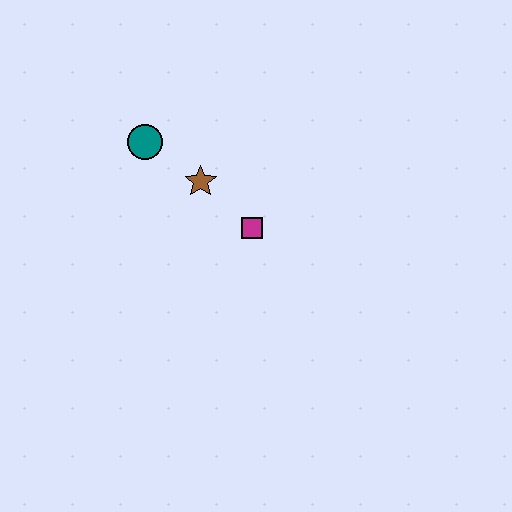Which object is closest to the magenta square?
The brown star is closest to the magenta square.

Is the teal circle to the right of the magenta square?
No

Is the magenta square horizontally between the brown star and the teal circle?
No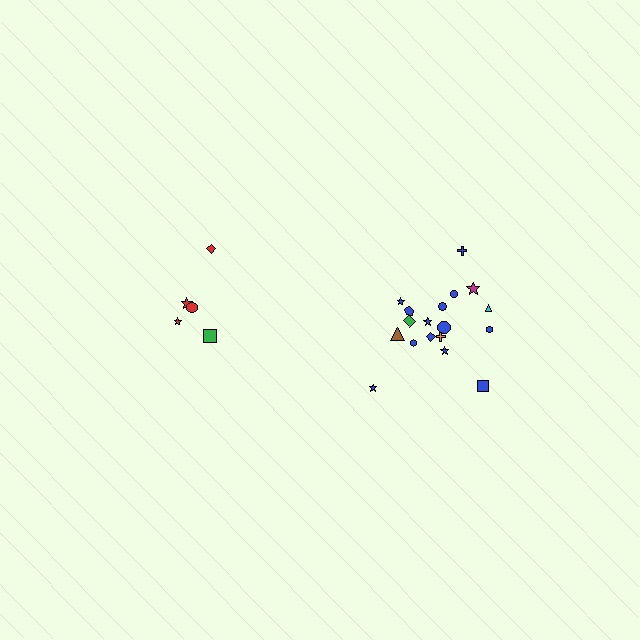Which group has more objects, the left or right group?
The right group.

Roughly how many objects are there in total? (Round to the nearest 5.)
Roughly 25 objects in total.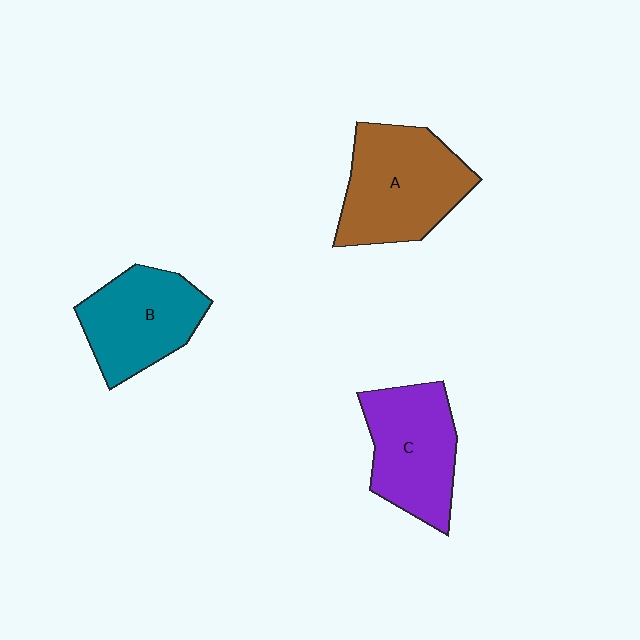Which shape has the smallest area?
Shape B (teal).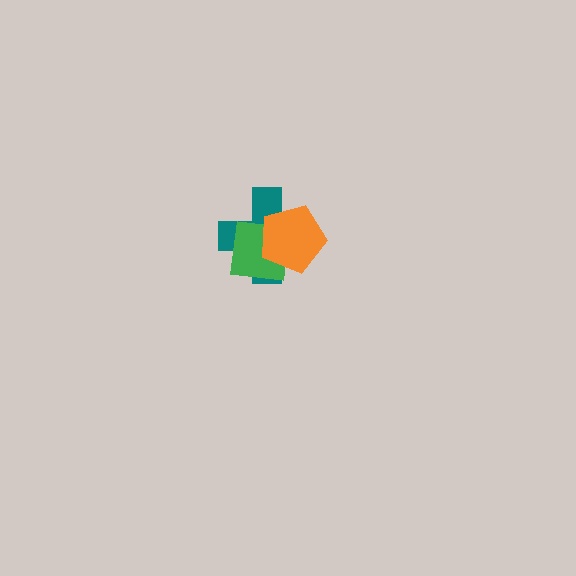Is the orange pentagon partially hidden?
No, no other shape covers it.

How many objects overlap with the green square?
2 objects overlap with the green square.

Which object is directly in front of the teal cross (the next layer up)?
The green square is directly in front of the teal cross.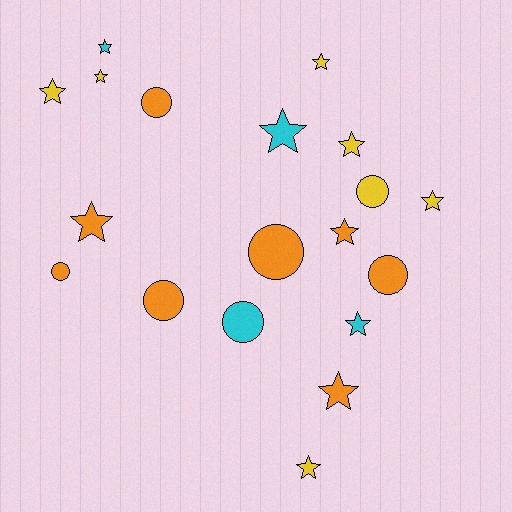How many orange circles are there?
There are 5 orange circles.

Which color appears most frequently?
Orange, with 8 objects.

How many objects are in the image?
There are 19 objects.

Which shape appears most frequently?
Star, with 12 objects.